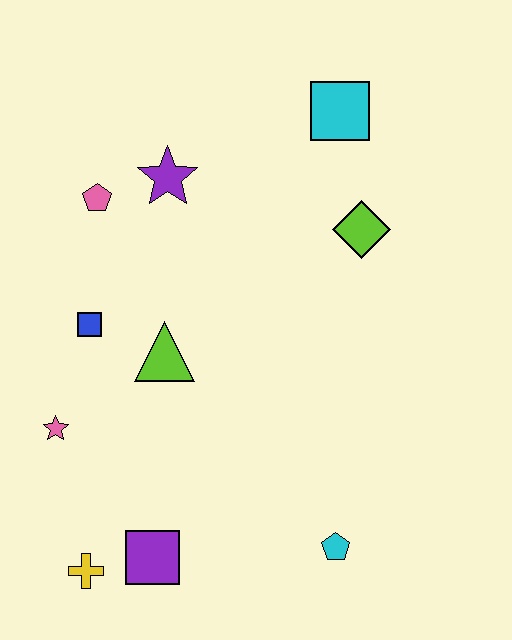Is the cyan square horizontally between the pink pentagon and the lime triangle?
No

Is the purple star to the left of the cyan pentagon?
Yes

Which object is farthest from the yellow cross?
The cyan square is farthest from the yellow cross.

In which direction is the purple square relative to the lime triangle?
The purple square is below the lime triangle.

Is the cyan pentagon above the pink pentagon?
No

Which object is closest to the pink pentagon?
The purple star is closest to the pink pentagon.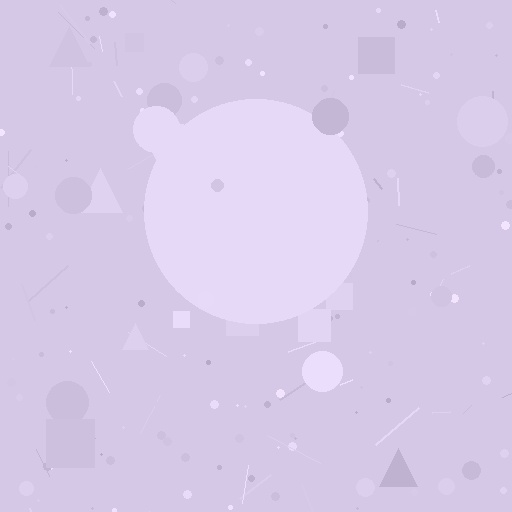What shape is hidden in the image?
A circle is hidden in the image.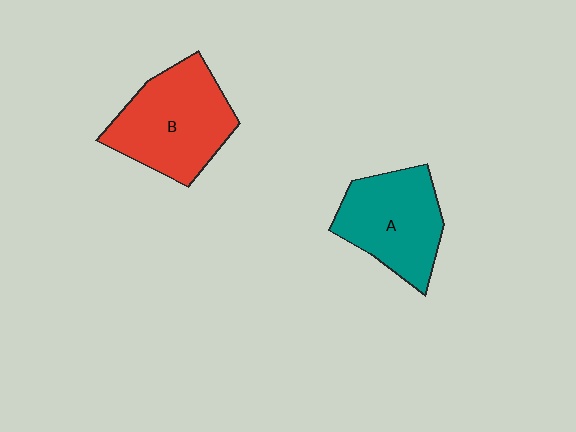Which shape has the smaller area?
Shape A (teal).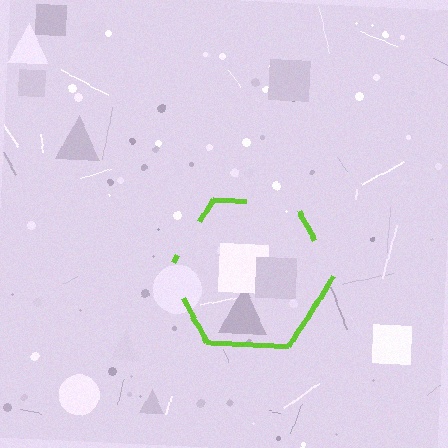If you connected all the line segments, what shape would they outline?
They would outline a hexagon.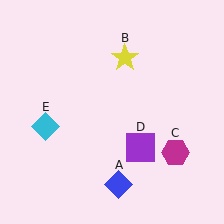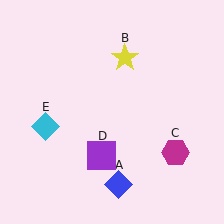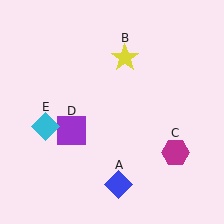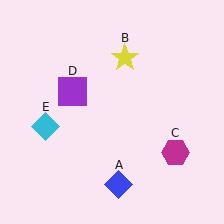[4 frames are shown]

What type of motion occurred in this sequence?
The purple square (object D) rotated clockwise around the center of the scene.